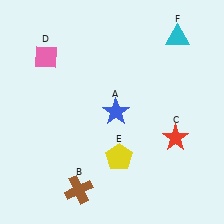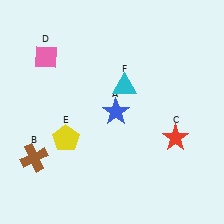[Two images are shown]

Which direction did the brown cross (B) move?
The brown cross (B) moved left.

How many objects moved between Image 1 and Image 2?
3 objects moved between the two images.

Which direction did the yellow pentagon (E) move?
The yellow pentagon (E) moved left.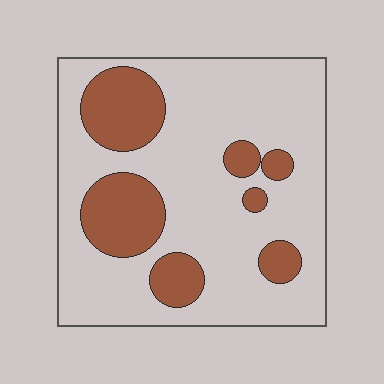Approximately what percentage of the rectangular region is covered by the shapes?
Approximately 25%.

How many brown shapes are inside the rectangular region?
7.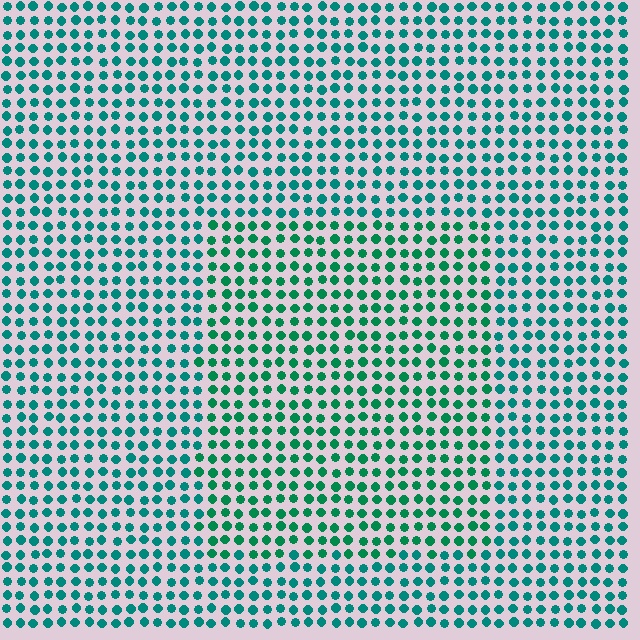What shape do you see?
I see a rectangle.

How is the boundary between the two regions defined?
The boundary is defined purely by a slight shift in hue (about 22 degrees). Spacing, size, and orientation are identical on both sides.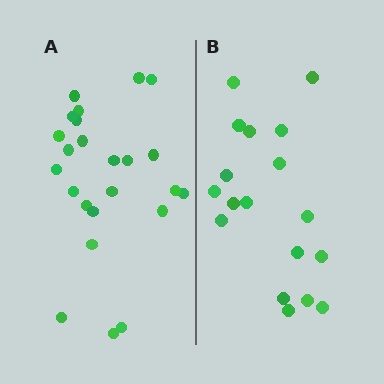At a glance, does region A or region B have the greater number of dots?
Region A (the left region) has more dots.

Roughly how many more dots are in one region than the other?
Region A has about 6 more dots than region B.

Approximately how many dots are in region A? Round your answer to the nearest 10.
About 20 dots. (The exact count is 24, which rounds to 20.)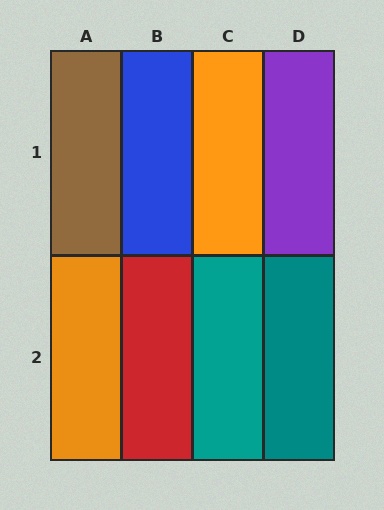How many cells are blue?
1 cell is blue.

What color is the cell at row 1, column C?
Orange.